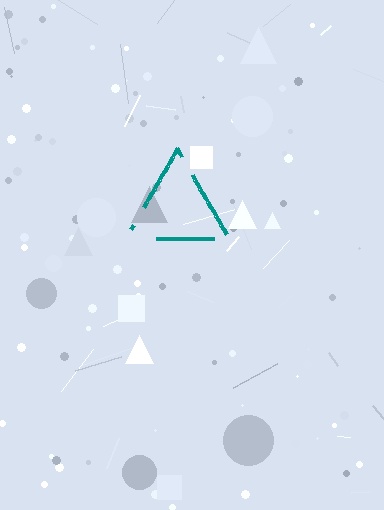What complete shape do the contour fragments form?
The contour fragments form a triangle.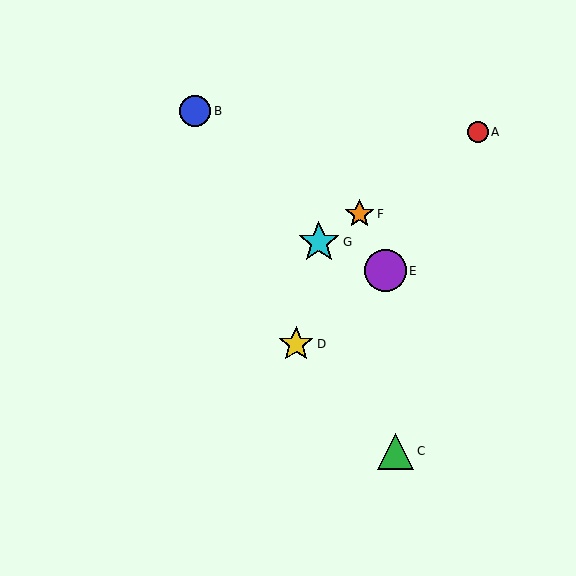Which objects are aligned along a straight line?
Objects A, F, G are aligned along a straight line.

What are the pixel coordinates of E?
Object E is at (386, 271).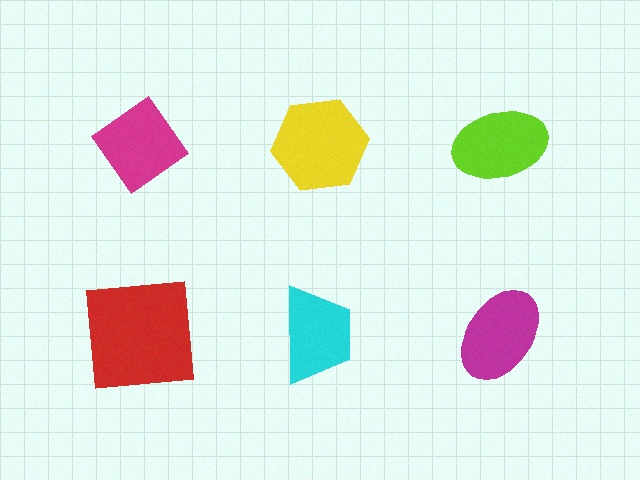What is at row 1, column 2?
A yellow hexagon.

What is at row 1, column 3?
A lime ellipse.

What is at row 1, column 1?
A magenta diamond.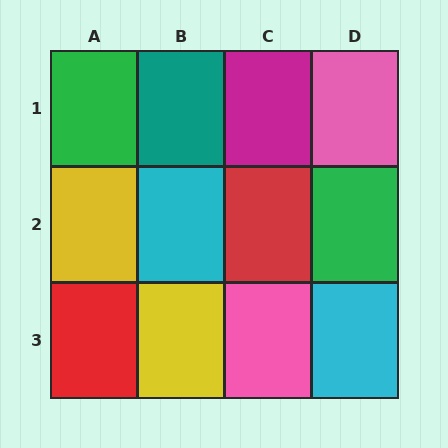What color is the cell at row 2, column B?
Cyan.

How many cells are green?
2 cells are green.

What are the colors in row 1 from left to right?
Green, teal, magenta, pink.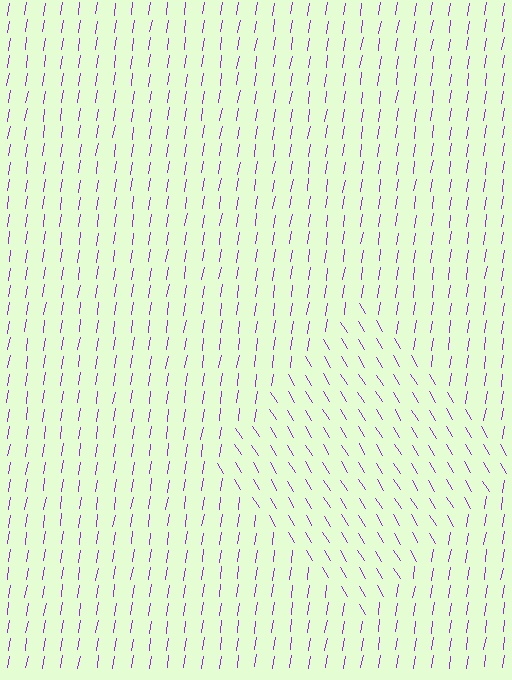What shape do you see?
I see a diamond.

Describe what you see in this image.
The image is filled with small purple line segments. A diamond region in the image has lines oriented differently from the surrounding lines, creating a visible texture boundary.